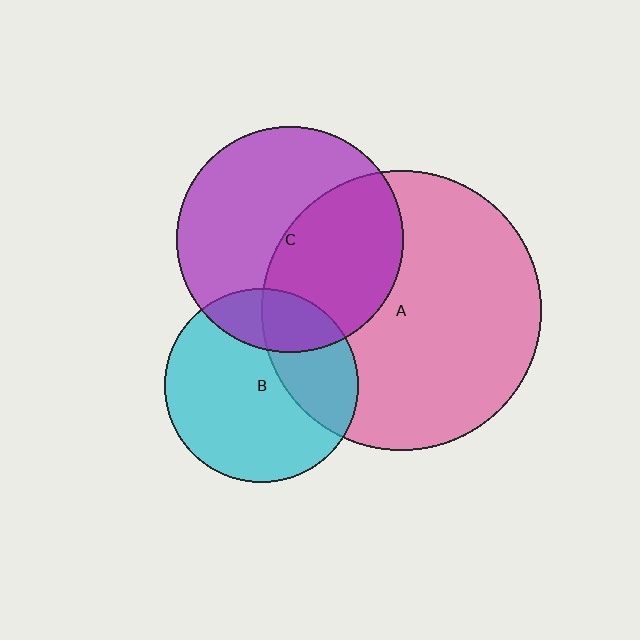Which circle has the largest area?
Circle A (pink).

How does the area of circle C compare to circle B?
Approximately 1.4 times.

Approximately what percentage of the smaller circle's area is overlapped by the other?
Approximately 20%.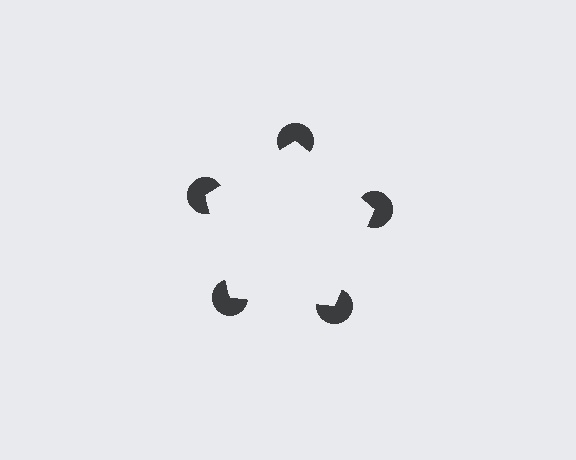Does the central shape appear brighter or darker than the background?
It typically appears slightly brighter than the background, even though no actual brightness change is drawn.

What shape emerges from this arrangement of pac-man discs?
An illusory pentagon — its edges are inferred from the aligned wedge cuts in the pac-man discs, not physically drawn.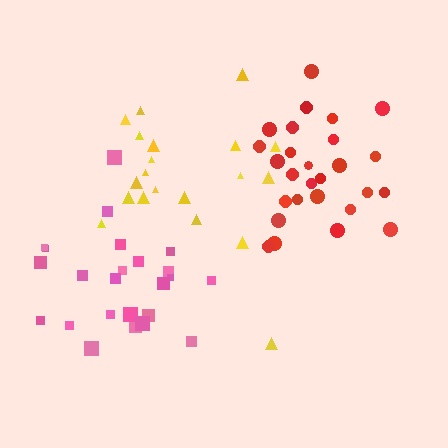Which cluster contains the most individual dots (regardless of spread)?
Red (27).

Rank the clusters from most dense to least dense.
red, pink, yellow.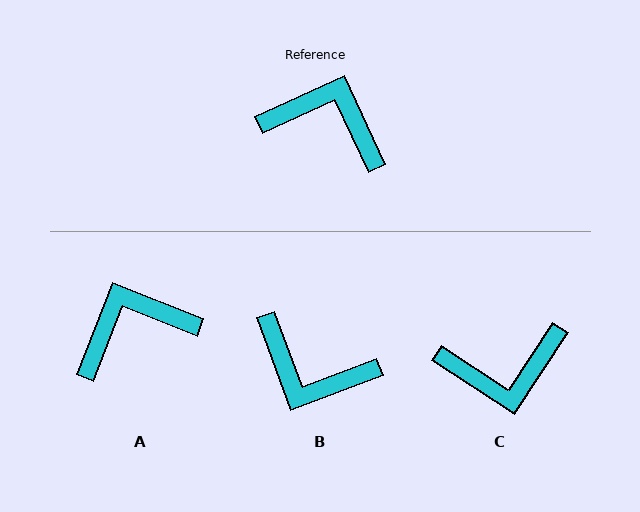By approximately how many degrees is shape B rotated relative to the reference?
Approximately 176 degrees counter-clockwise.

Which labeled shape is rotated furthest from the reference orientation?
B, about 176 degrees away.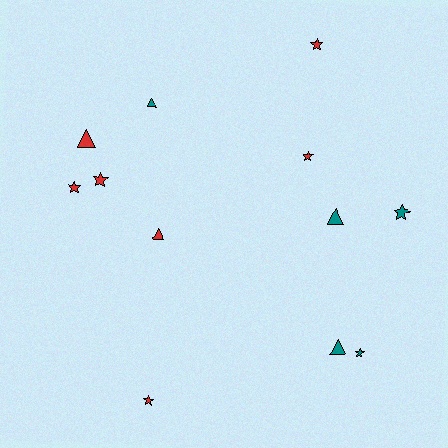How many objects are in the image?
There are 12 objects.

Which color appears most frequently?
Red, with 7 objects.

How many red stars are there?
There are 5 red stars.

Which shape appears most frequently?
Star, with 7 objects.